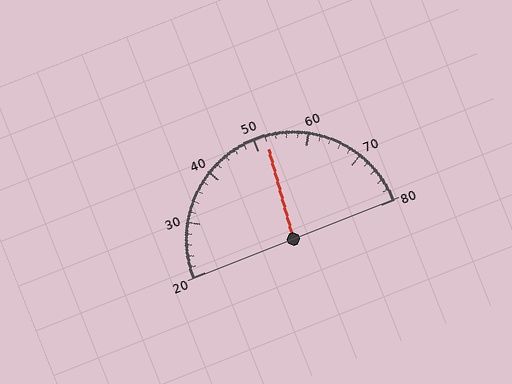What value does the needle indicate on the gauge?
The needle indicates approximately 52.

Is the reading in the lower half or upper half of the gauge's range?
The reading is in the upper half of the range (20 to 80).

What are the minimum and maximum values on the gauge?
The gauge ranges from 20 to 80.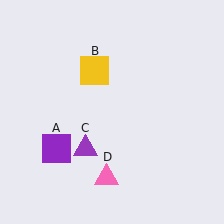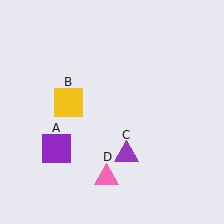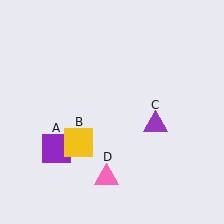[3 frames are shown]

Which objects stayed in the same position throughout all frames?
Purple square (object A) and pink triangle (object D) remained stationary.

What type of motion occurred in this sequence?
The yellow square (object B), purple triangle (object C) rotated counterclockwise around the center of the scene.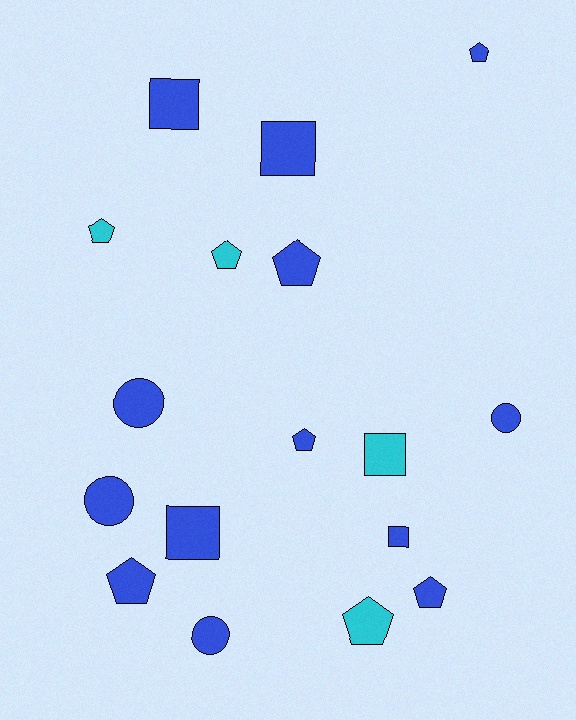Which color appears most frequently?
Blue, with 13 objects.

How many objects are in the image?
There are 17 objects.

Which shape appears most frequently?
Pentagon, with 8 objects.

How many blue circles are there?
There are 4 blue circles.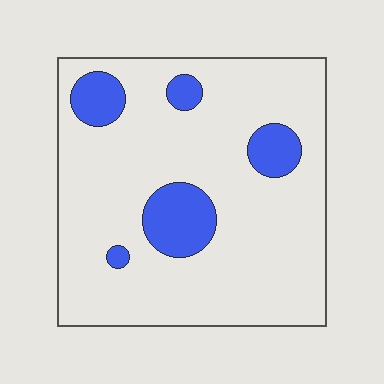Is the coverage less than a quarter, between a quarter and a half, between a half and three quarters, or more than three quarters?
Less than a quarter.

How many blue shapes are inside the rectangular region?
5.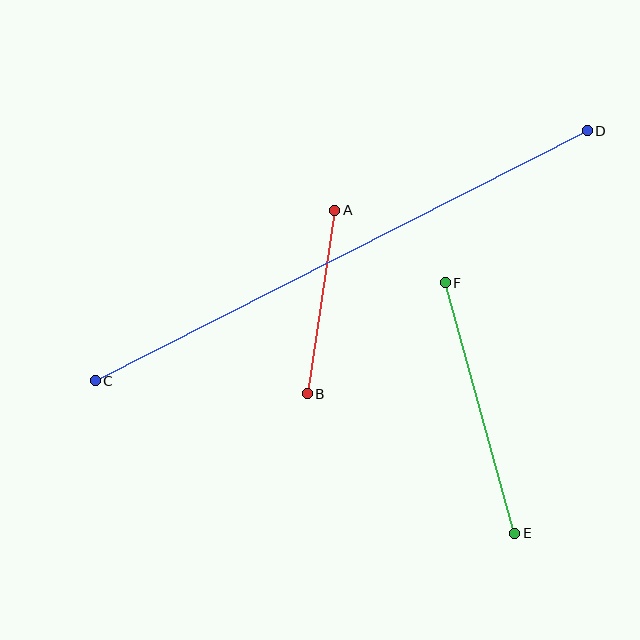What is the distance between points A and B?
The distance is approximately 186 pixels.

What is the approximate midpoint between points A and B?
The midpoint is at approximately (321, 302) pixels.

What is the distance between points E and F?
The distance is approximately 260 pixels.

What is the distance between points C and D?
The distance is approximately 552 pixels.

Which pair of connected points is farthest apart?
Points C and D are farthest apart.